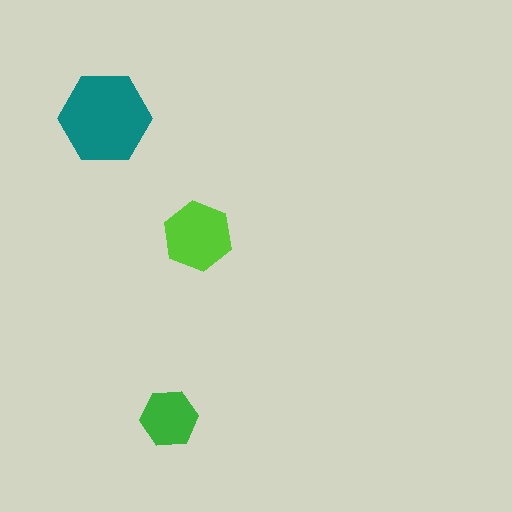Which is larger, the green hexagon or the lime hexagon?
The lime one.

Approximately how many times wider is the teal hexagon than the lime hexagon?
About 1.5 times wider.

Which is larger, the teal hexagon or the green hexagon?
The teal one.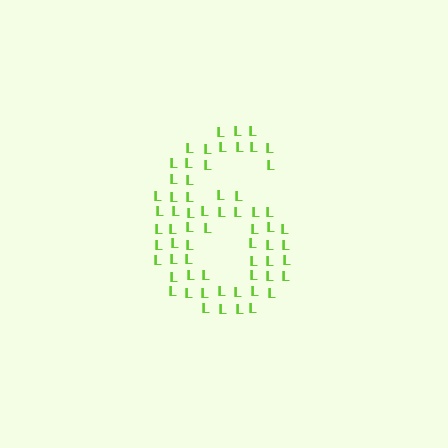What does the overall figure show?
The overall figure shows the digit 6.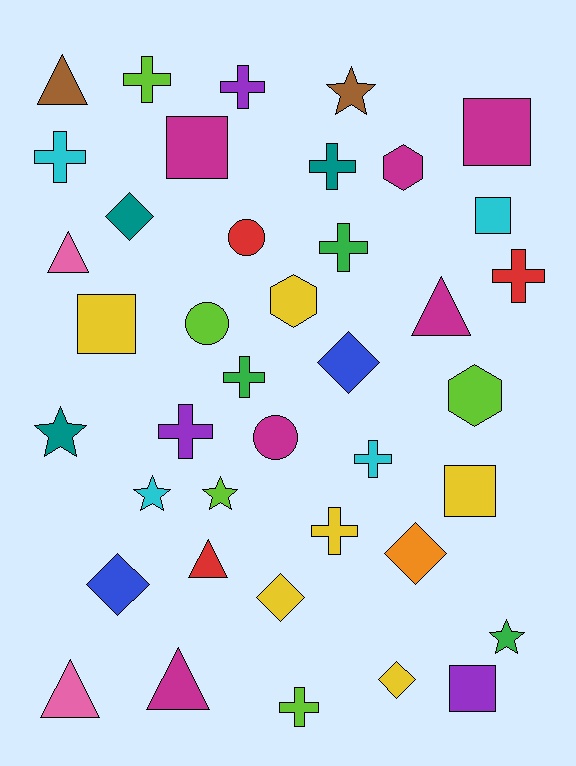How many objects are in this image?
There are 40 objects.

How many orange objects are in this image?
There is 1 orange object.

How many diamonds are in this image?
There are 6 diamonds.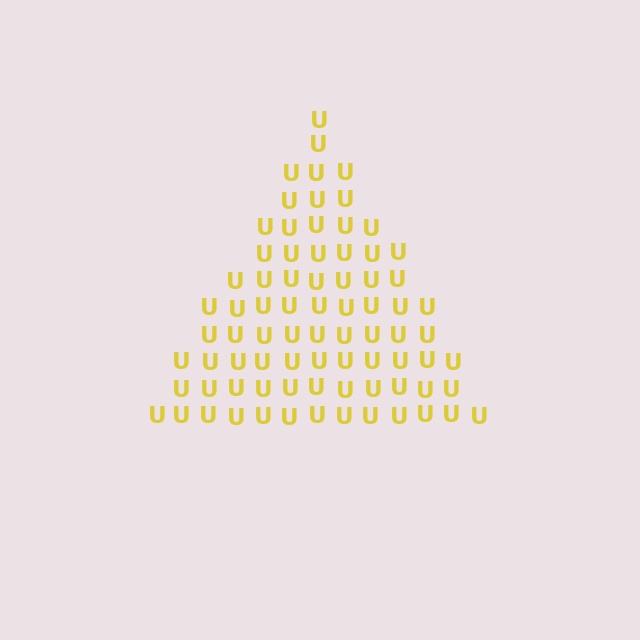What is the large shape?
The large shape is a triangle.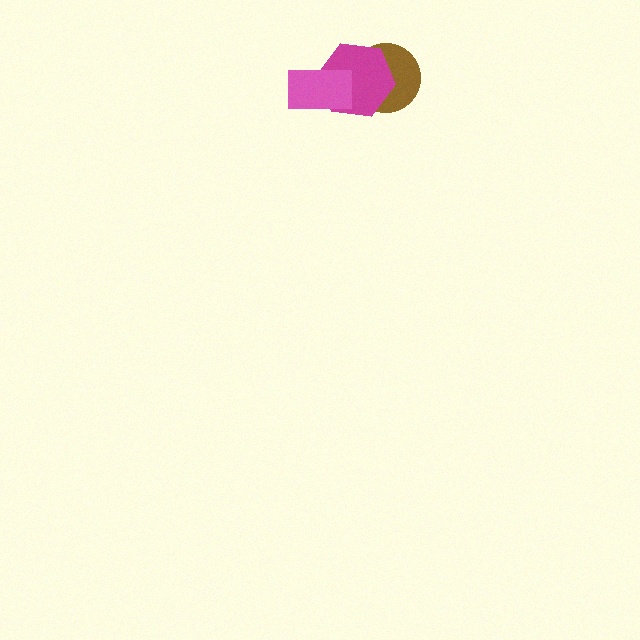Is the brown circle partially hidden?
Yes, it is partially covered by another shape.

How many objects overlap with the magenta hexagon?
2 objects overlap with the magenta hexagon.